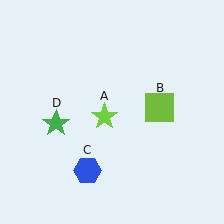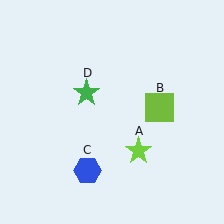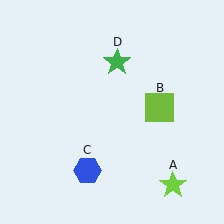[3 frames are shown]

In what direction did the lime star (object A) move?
The lime star (object A) moved down and to the right.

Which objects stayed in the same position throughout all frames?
Lime square (object B) and blue hexagon (object C) remained stationary.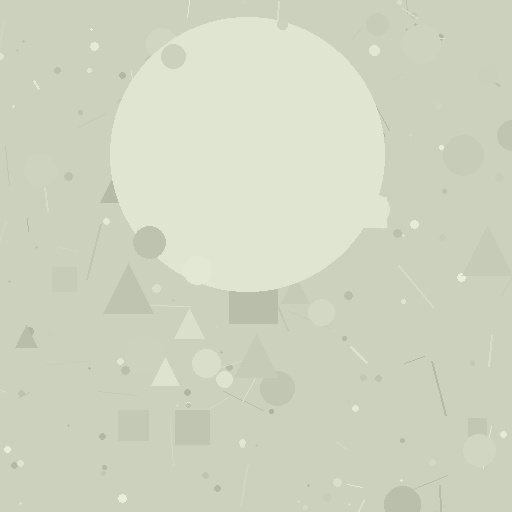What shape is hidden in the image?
A circle is hidden in the image.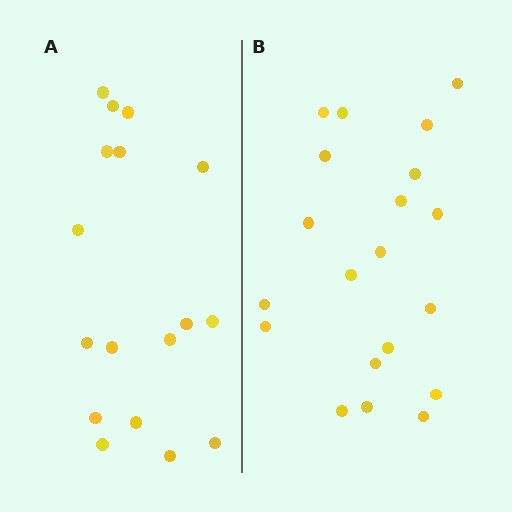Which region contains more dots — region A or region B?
Region B (the right region) has more dots.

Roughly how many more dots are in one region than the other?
Region B has just a few more — roughly 2 or 3 more dots than region A.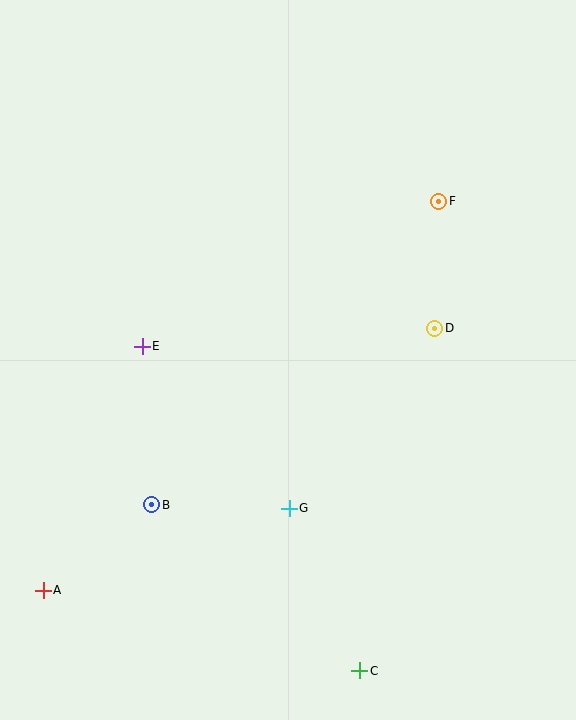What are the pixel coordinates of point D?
Point D is at (435, 328).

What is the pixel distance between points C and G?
The distance between C and G is 177 pixels.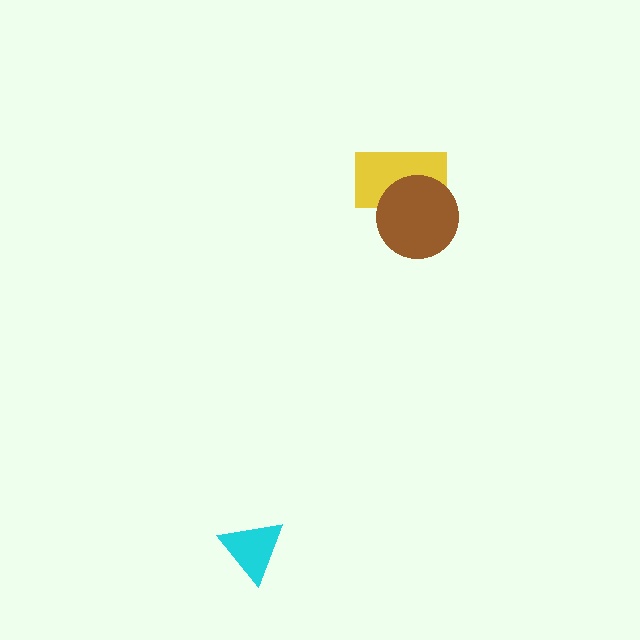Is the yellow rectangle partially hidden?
Yes, it is partially covered by another shape.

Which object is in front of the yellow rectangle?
The brown circle is in front of the yellow rectangle.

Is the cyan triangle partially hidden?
No, no other shape covers it.